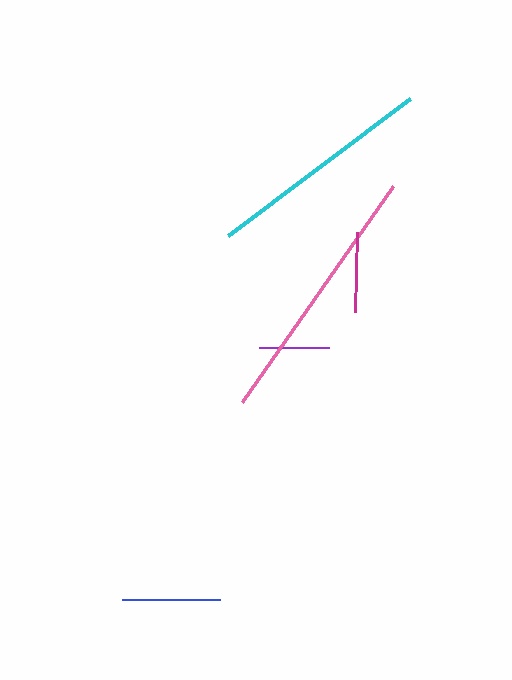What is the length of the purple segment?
The purple segment is approximately 70 pixels long.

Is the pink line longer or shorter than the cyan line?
The pink line is longer than the cyan line.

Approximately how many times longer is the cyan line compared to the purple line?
The cyan line is approximately 3.2 times the length of the purple line.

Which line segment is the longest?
The pink line is the longest at approximately 264 pixels.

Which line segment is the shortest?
The purple line is the shortest at approximately 70 pixels.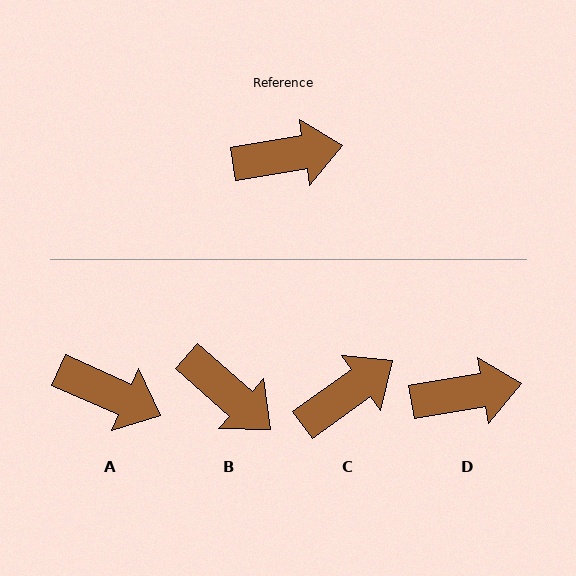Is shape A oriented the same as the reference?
No, it is off by about 33 degrees.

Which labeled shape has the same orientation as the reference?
D.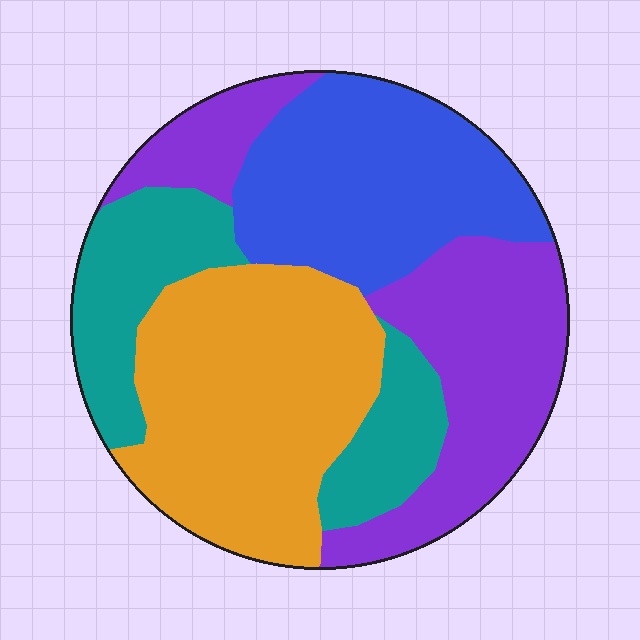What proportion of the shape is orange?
Orange takes up about one third (1/3) of the shape.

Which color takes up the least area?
Teal, at roughly 20%.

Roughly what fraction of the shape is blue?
Blue covers 24% of the shape.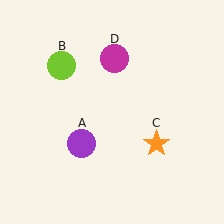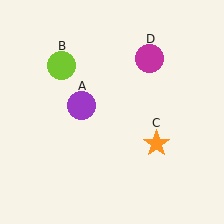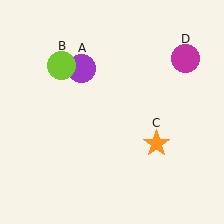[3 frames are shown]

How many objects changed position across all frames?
2 objects changed position: purple circle (object A), magenta circle (object D).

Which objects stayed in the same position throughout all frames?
Lime circle (object B) and orange star (object C) remained stationary.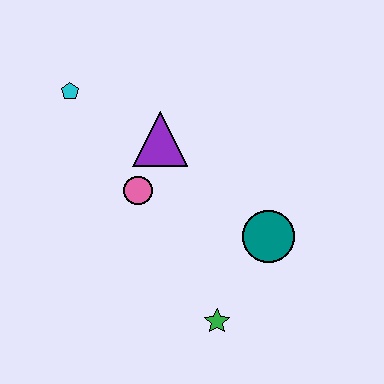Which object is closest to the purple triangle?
The pink circle is closest to the purple triangle.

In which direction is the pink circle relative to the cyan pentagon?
The pink circle is below the cyan pentagon.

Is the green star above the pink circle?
No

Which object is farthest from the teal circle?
The cyan pentagon is farthest from the teal circle.